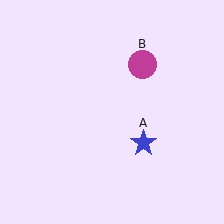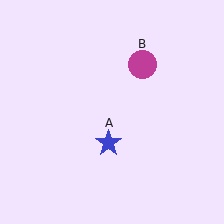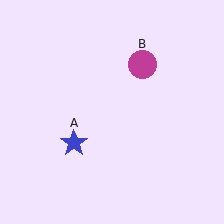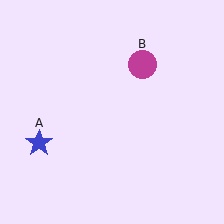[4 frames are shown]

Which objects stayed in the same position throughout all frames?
Magenta circle (object B) remained stationary.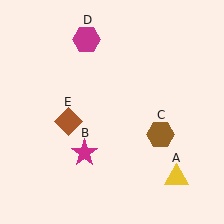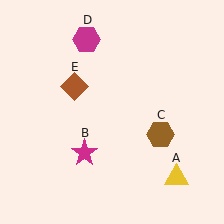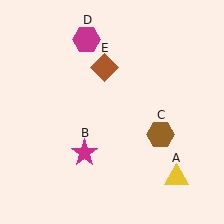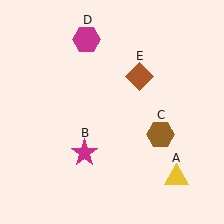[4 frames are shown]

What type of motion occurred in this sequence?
The brown diamond (object E) rotated clockwise around the center of the scene.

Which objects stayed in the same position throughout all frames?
Yellow triangle (object A) and magenta star (object B) and brown hexagon (object C) and magenta hexagon (object D) remained stationary.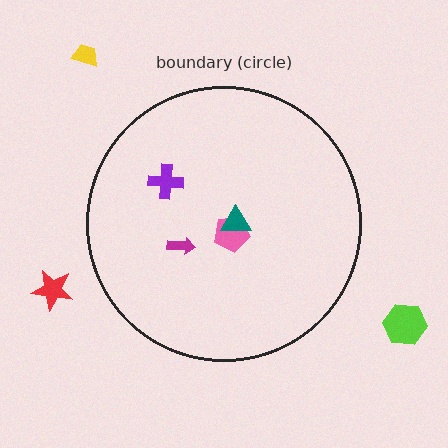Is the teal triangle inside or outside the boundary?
Inside.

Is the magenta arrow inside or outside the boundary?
Inside.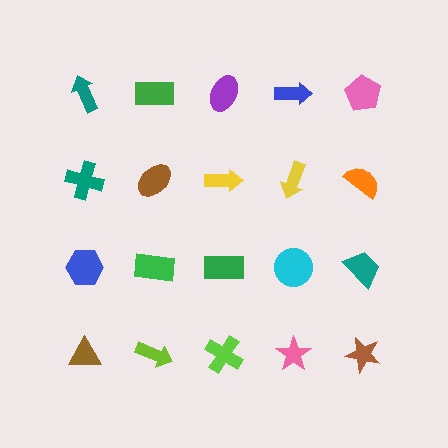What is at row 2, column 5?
An orange semicircle.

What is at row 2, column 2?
A brown ellipse.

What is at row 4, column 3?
A lime cross.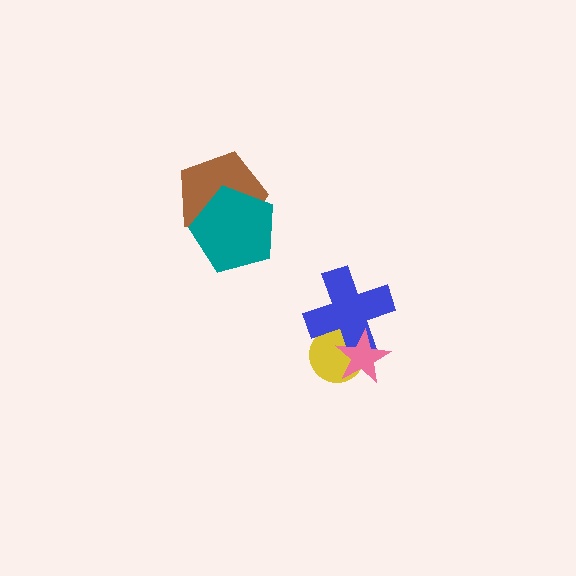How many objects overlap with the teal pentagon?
1 object overlaps with the teal pentagon.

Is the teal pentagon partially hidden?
No, no other shape covers it.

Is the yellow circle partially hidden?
Yes, it is partially covered by another shape.